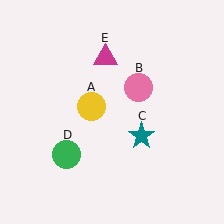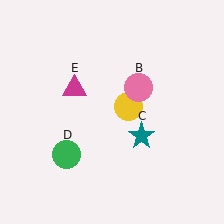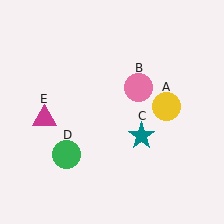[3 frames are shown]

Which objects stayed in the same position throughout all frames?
Pink circle (object B) and teal star (object C) and green circle (object D) remained stationary.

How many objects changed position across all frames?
2 objects changed position: yellow circle (object A), magenta triangle (object E).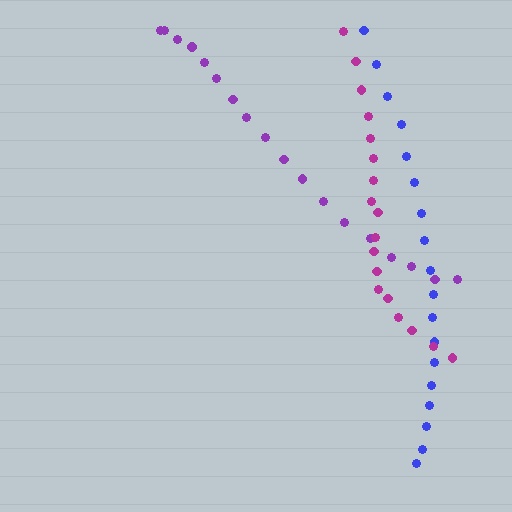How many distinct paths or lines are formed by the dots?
There are 3 distinct paths.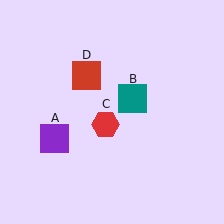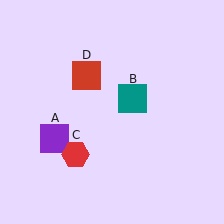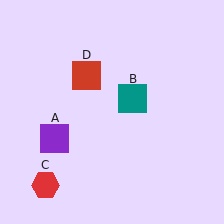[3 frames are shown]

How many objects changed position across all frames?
1 object changed position: red hexagon (object C).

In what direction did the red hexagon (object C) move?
The red hexagon (object C) moved down and to the left.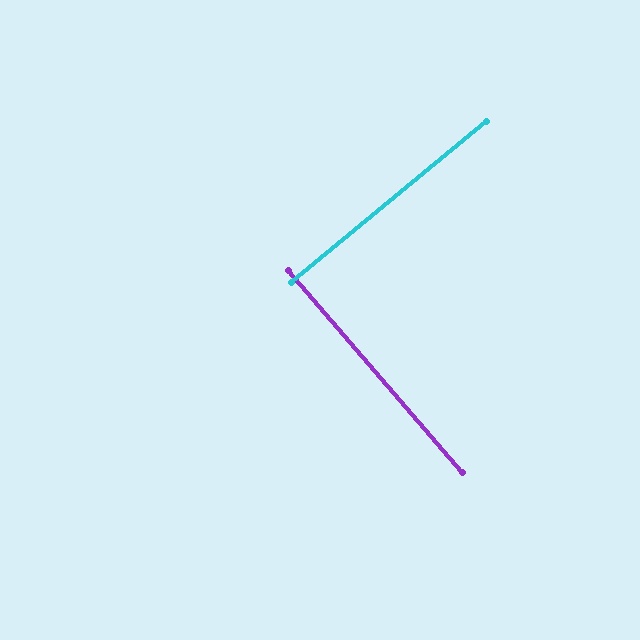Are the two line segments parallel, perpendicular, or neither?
Perpendicular — they meet at approximately 89°.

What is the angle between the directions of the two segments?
Approximately 89 degrees.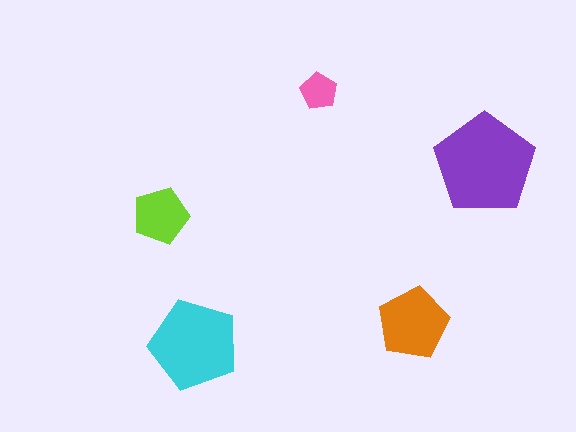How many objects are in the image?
There are 5 objects in the image.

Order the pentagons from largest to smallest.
the purple one, the cyan one, the orange one, the lime one, the pink one.